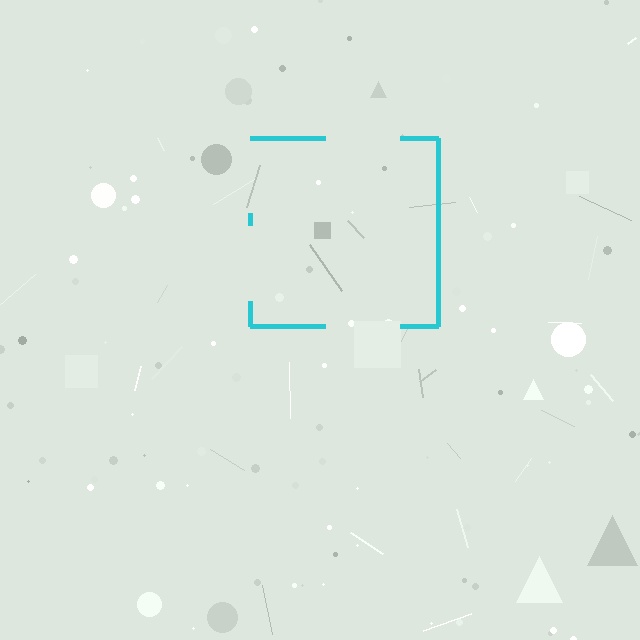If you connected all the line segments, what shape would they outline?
They would outline a square.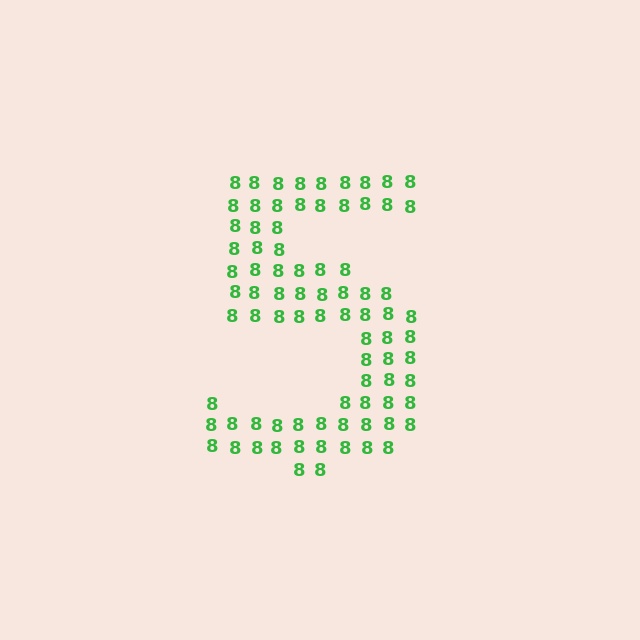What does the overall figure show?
The overall figure shows the digit 5.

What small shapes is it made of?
It is made of small digit 8's.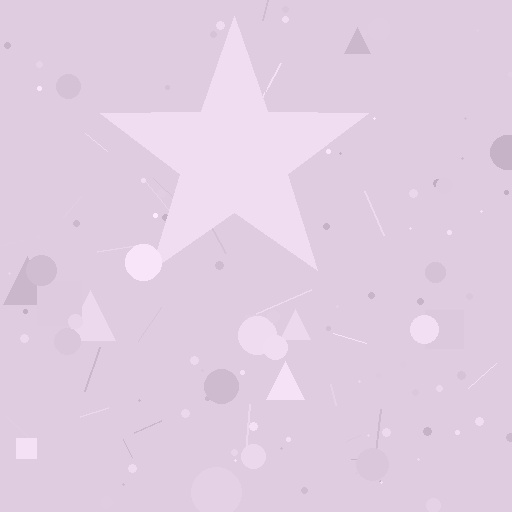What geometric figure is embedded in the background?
A star is embedded in the background.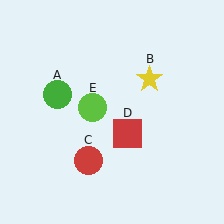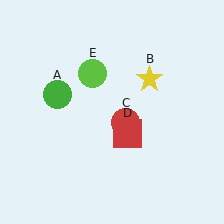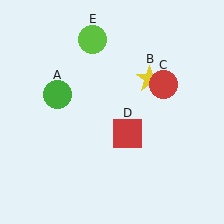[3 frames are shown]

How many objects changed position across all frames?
2 objects changed position: red circle (object C), lime circle (object E).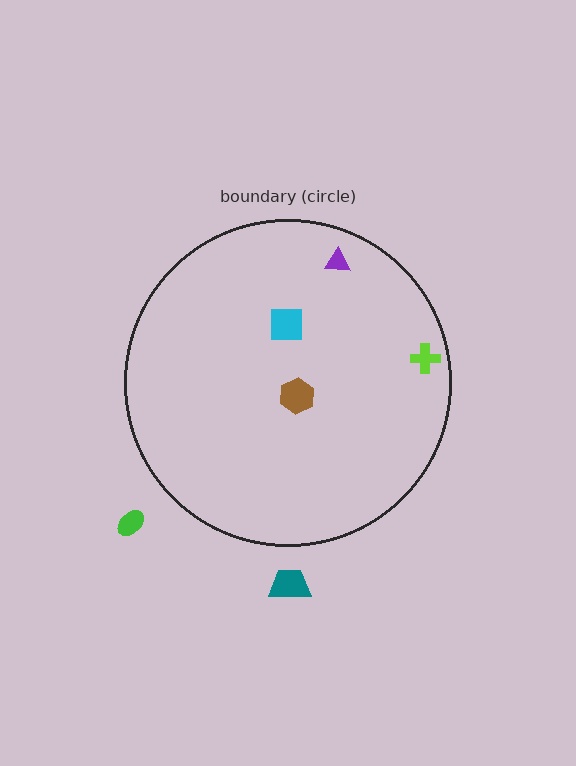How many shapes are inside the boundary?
4 inside, 2 outside.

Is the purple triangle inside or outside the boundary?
Inside.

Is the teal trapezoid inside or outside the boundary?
Outside.